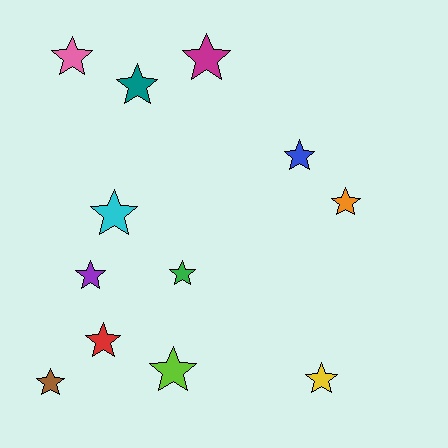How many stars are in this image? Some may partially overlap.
There are 12 stars.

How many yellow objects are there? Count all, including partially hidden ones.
There is 1 yellow object.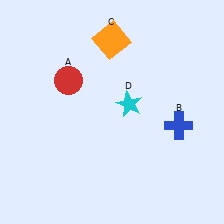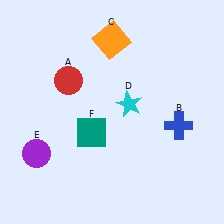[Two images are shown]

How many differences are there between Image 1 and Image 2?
There are 2 differences between the two images.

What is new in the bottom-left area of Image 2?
A purple circle (E) was added in the bottom-left area of Image 2.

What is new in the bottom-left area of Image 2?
A teal square (F) was added in the bottom-left area of Image 2.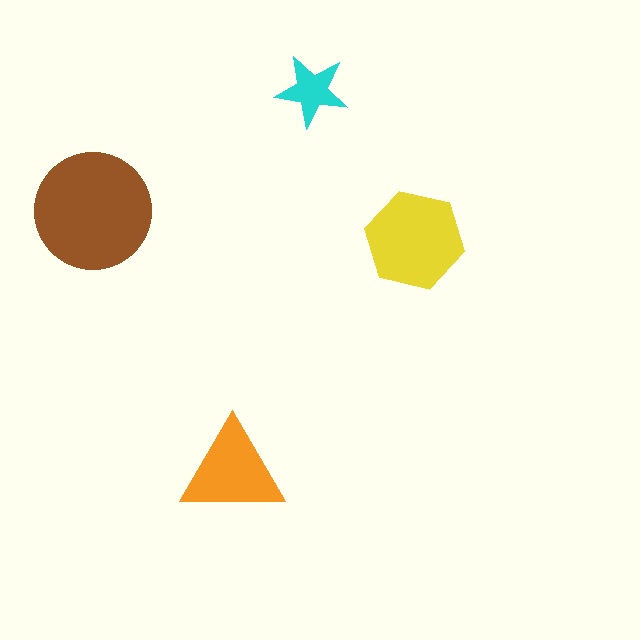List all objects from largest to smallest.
The brown circle, the yellow hexagon, the orange triangle, the cyan star.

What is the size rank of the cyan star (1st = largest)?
4th.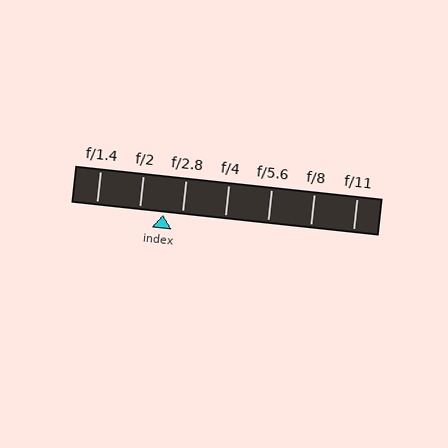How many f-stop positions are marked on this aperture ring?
There are 7 f-stop positions marked.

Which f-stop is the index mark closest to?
The index mark is closest to f/2.8.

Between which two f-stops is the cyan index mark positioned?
The index mark is between f/2 and f/2.8.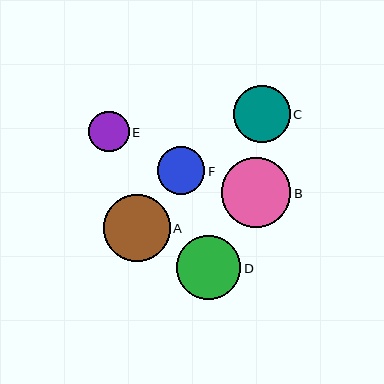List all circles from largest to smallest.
From largest to smallest: B, A, D, C, F, E.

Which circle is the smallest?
Circle E is the smallest with a size of approximately 40 pixels.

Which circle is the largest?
Circle B is the largest with a size of approximately 70 pixels.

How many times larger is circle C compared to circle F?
Circle C is approximately 1.2 times the size of circle F.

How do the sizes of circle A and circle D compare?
Circle A and circle D are approximately the same size.